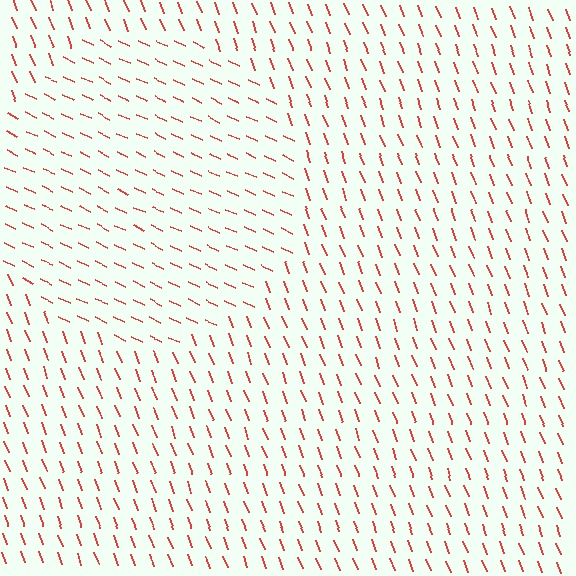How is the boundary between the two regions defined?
The boundary is defined purely by a change in line orientation (approximately 45 degrees difference). All lines are the same color and thickness.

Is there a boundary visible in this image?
Yes, there is a texture boundary formed by a change in line orientation.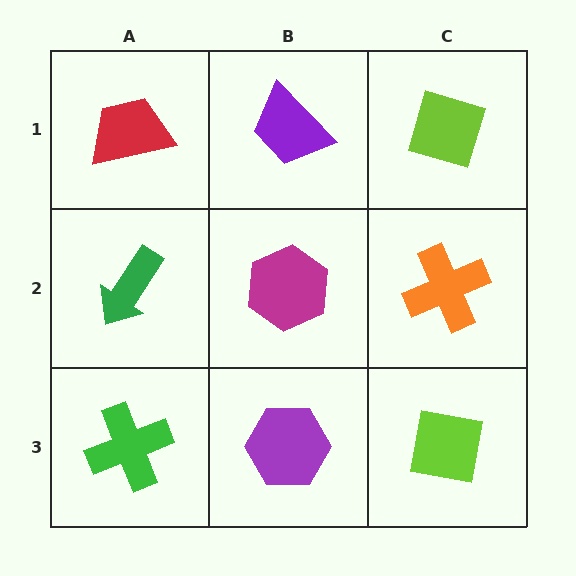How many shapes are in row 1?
3 shapes.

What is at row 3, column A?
A green cross.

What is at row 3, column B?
A purple hexagon.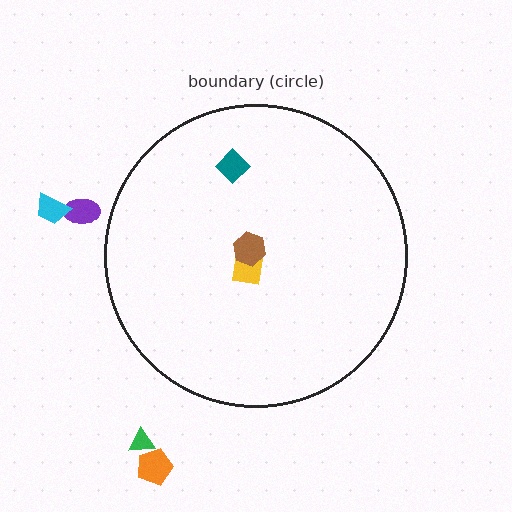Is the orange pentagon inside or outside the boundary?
Outside.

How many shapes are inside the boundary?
3 inside, 4 outside.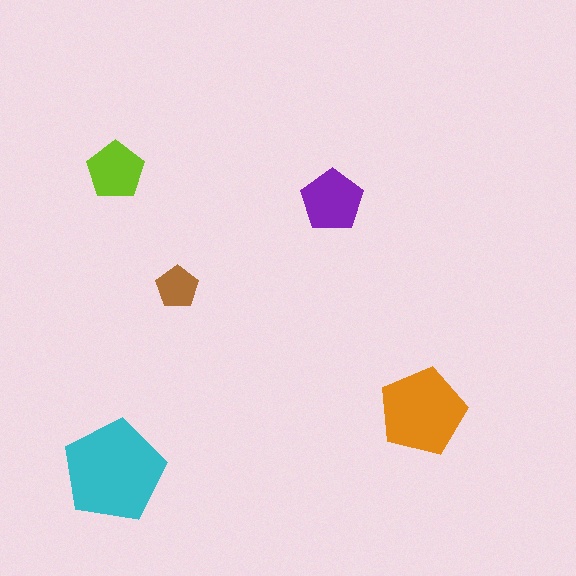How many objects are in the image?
There are 5 objects in the image.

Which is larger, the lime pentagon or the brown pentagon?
The lime one.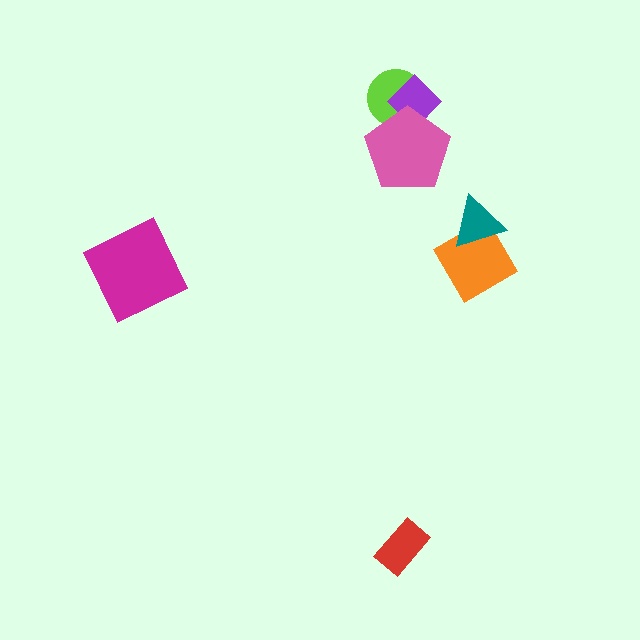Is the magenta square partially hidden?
No, no other shape covers it.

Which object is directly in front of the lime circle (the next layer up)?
The purple diamond is directly in front of the lime circle.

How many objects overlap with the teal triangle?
1 object overlaps with the teal triangle.